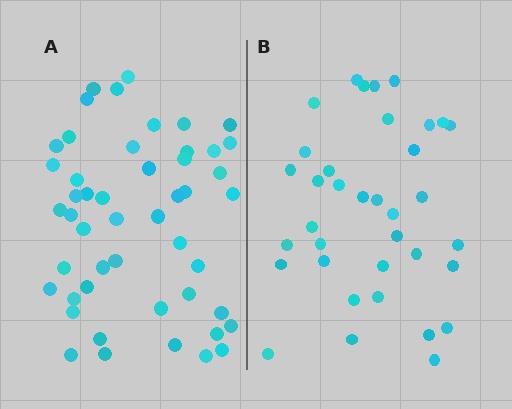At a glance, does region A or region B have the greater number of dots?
Region A (the left region) has more dots.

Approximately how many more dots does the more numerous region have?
Region A has approximately 15 more dots than region B.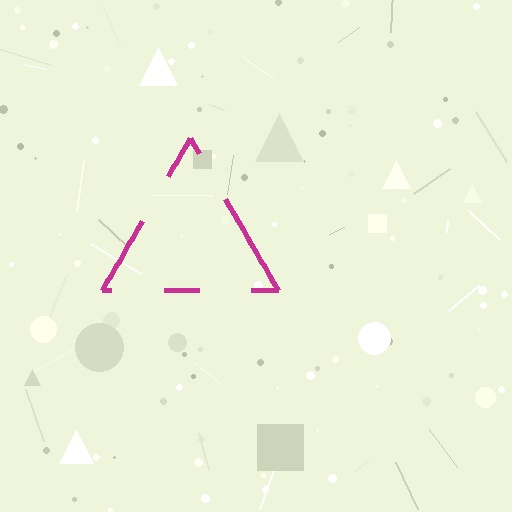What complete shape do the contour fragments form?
The contour fragments form a triangle.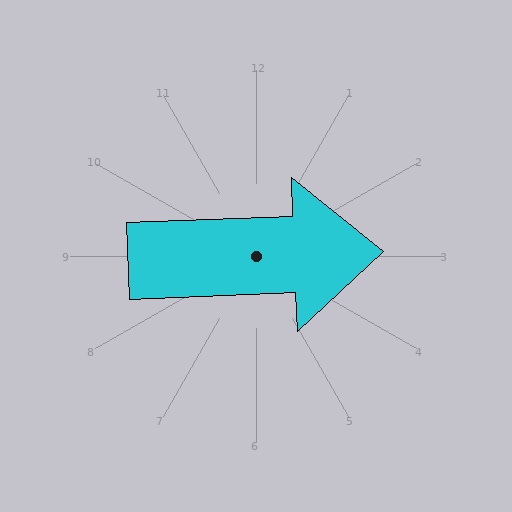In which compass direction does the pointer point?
East.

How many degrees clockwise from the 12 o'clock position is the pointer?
Approximately 88 degrees.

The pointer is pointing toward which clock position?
Roughly 3 o'clock.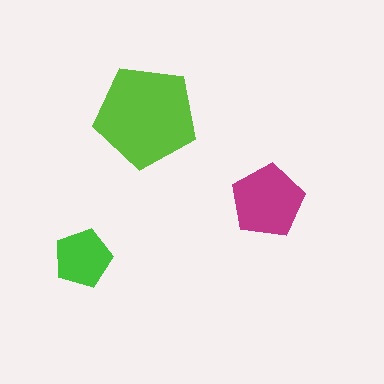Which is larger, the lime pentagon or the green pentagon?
The lime one.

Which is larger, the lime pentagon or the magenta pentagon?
The lime one.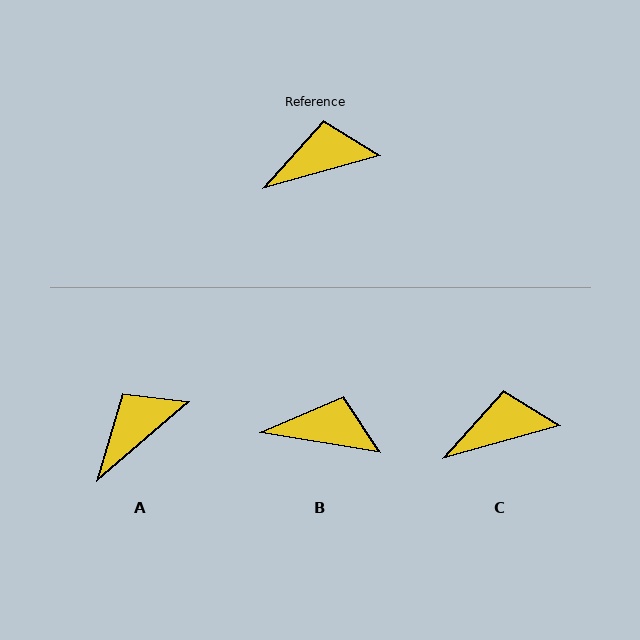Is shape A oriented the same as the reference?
No, it is off by about 25 degrees.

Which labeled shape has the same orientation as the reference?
C.